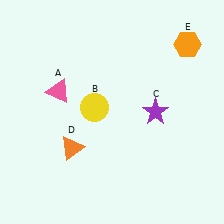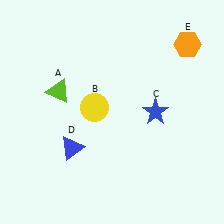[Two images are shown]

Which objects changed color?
A changed from pink to lime. C changed from purple to blue. D changed from orange to blue.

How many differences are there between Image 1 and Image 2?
There are 3 differences between the two images.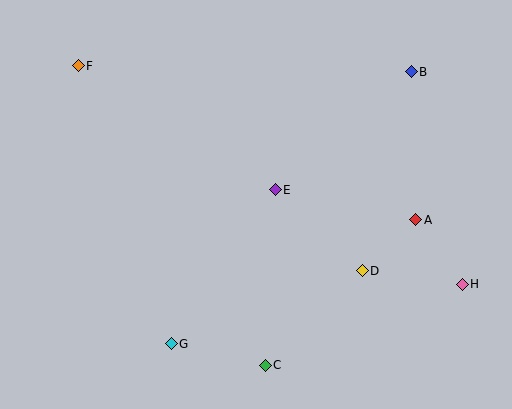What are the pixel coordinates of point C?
Point C is at (265, 365).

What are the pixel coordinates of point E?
Point E is at (275, 190).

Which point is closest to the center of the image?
Point E at (275, 190) is closest to the center.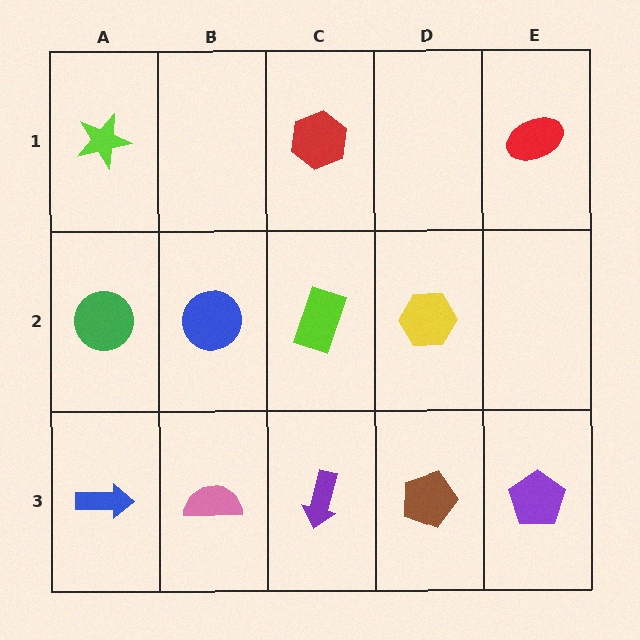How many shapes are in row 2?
4 shapes.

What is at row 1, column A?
A lime star.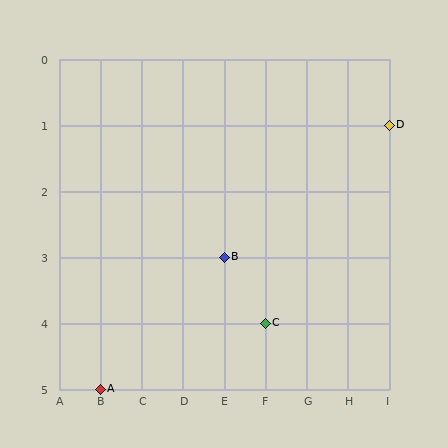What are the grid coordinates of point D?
Point D is at grid coordinates (I, 1).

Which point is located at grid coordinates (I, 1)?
Point D is at (I, 1).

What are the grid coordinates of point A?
Point A is at grid coordinates (B, 5).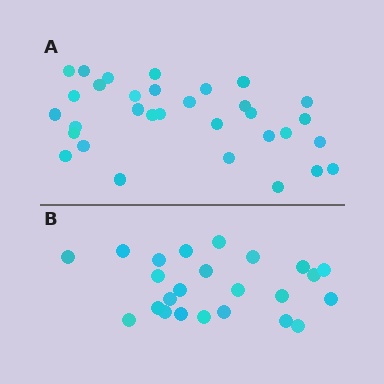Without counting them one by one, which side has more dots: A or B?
Region A (the top region) has more dots.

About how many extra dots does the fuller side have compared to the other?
Region A has roughly 8 or so more dots than region B.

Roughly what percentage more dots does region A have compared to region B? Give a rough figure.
About 35% more.